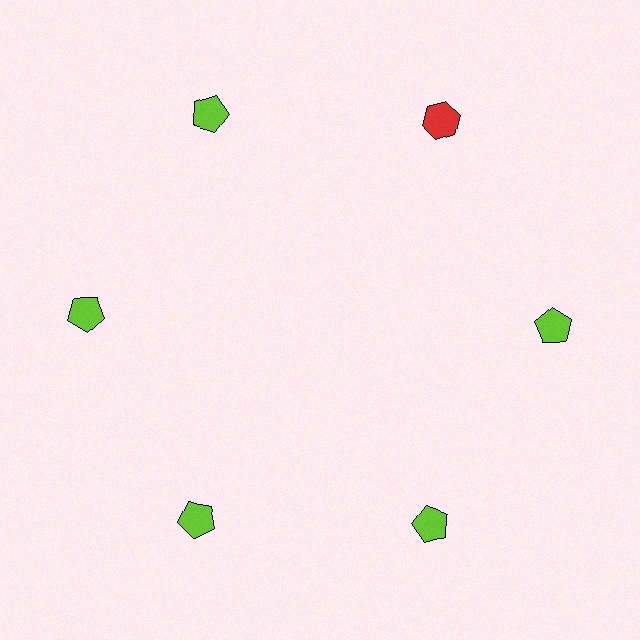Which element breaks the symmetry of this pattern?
The red hexagon at roughly the 1 o'clock position breaks the symmetry. All other shapes are lime pentagons.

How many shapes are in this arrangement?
There are 6 shapes arranged in a ring pattern.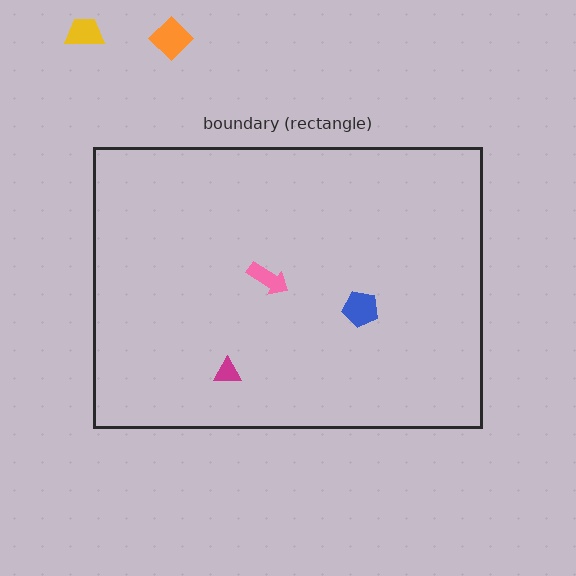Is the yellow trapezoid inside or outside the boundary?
Outside.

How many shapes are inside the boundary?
3 inside, 2 outside.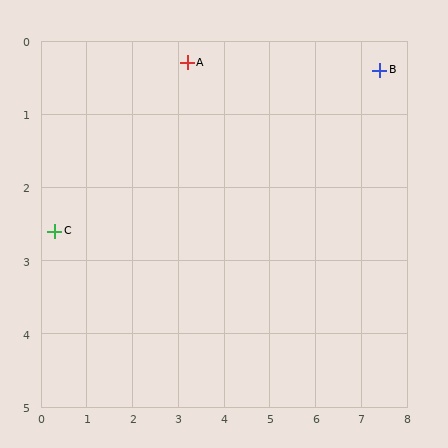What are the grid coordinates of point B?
Point B is at approximately (7.4, 0.4).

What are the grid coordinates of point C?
Point C is at approximately (0.3, 2.6).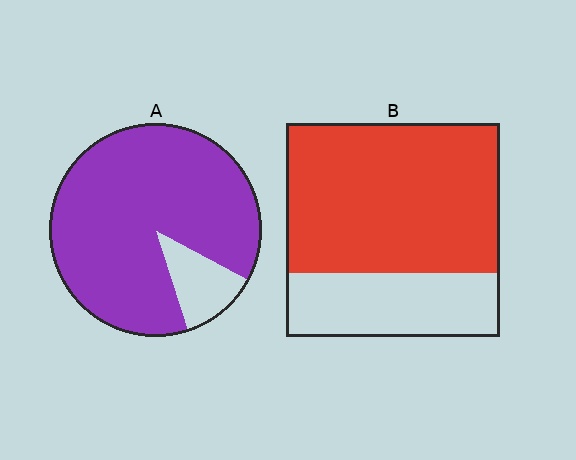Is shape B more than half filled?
Yes.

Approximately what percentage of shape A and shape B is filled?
A is approximately 90% and B is approximately 70%.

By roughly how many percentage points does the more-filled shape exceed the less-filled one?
By roughly 20 percentage points (A over B).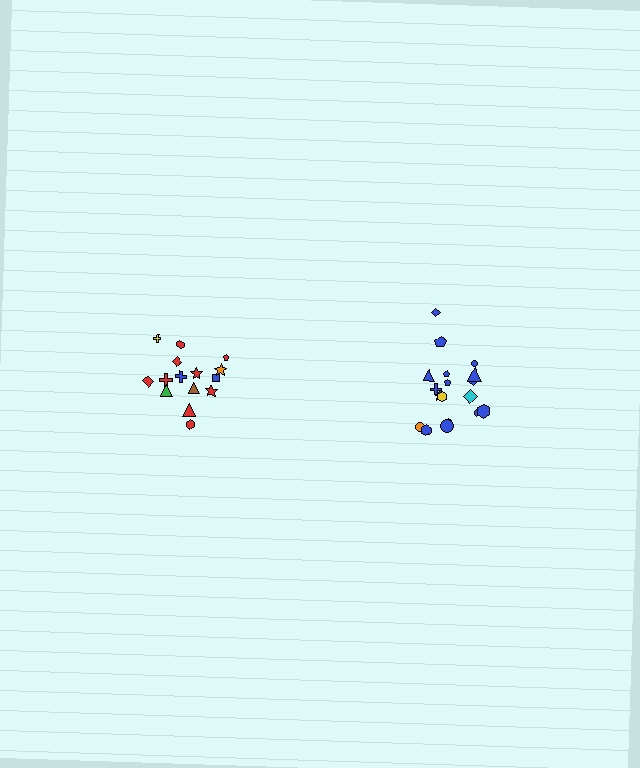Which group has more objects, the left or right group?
The right group.